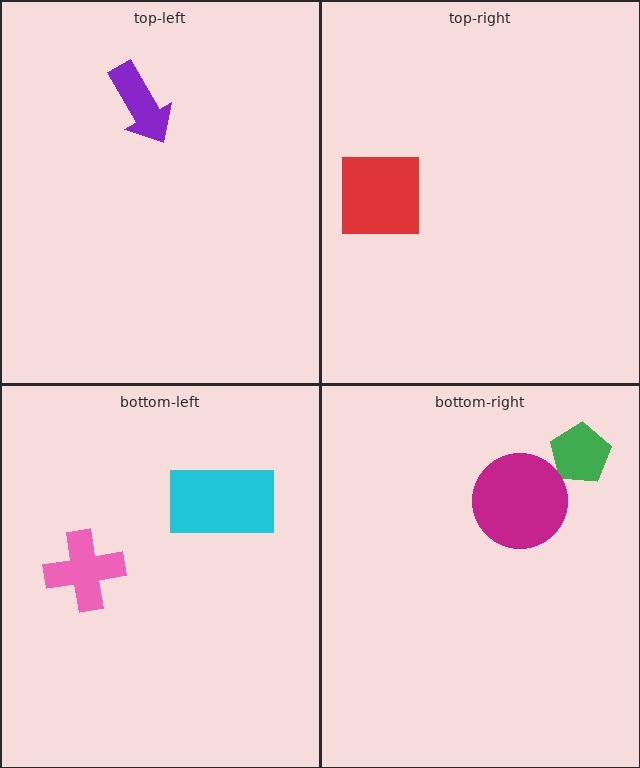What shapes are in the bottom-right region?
The green pentagon, the magenta circle.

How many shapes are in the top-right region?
1.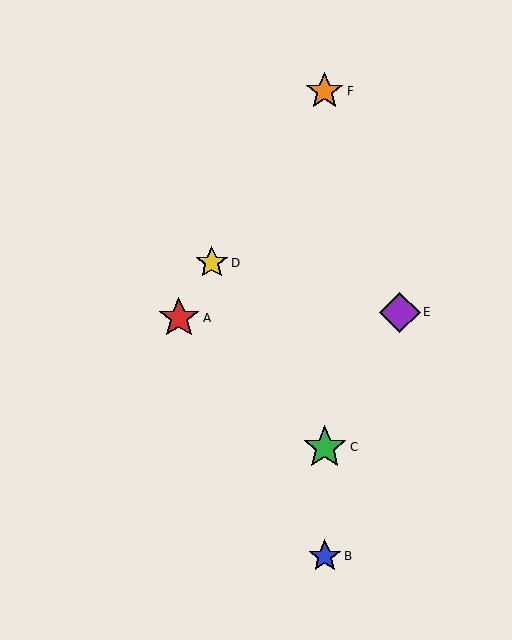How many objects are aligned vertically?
3 objects (B, C, F) are aligned vertically.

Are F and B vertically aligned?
Yes, both are at x≈325.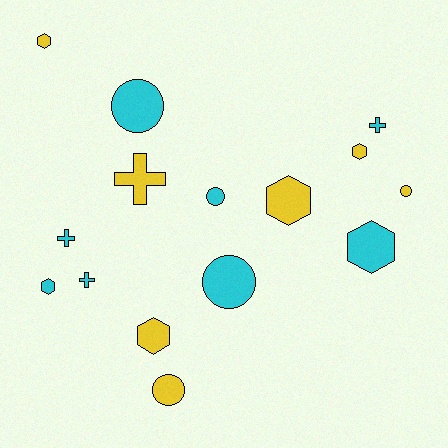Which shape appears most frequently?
Hexagon, with 6 objects.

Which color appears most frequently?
Cyan, with 8 objects.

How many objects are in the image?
There are 15 objects.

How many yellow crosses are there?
There is 1 yellow cross.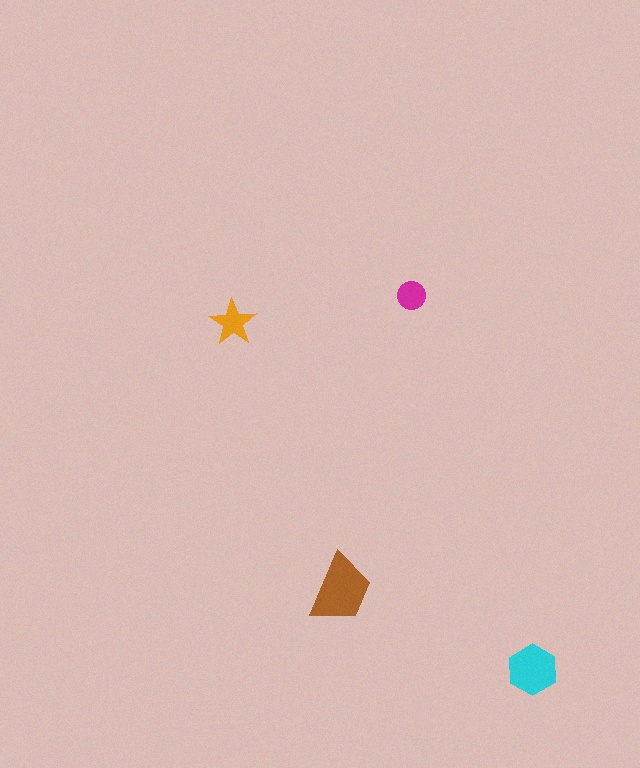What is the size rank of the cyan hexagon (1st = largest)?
2nd.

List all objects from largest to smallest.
The brown trapezoid, the cyan hexagon, the orange star, the magenta circle.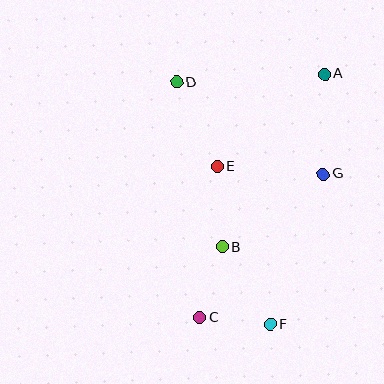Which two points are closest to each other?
Points C and F are closest to each other.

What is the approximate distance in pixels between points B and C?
The distance between B and C is approximately 74 pixels.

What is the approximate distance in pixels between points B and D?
The distance between B and D is approximately 171 pixels.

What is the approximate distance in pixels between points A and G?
The distance between A and G is approximately 100 pixels.